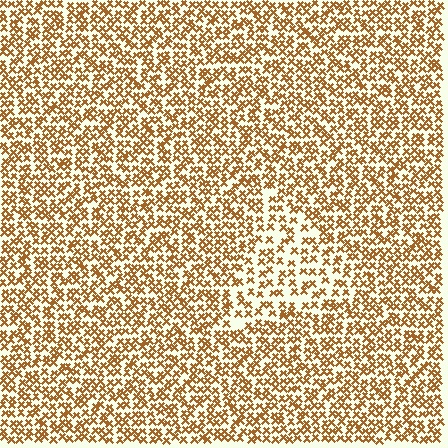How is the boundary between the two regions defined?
The boundary is defined by a change in element density (approximately 1.7x ratio). All elements are the same color, size, and shape.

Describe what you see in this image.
The image contains small brown elements arranged at two different densities. A triangle-shaped region is visible where the elements are less densely packed than the surrounding area.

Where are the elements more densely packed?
The elements are more densely packed outside the triangle boundary.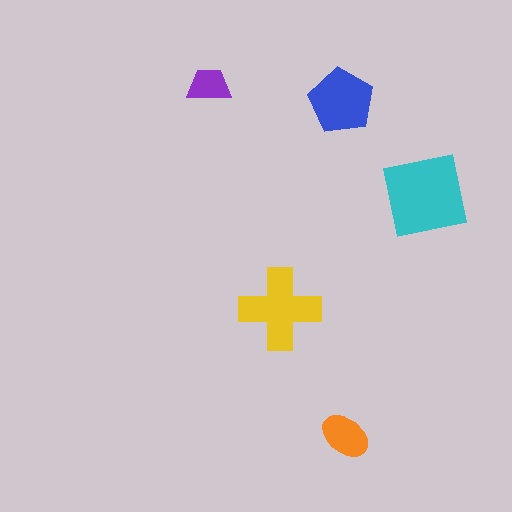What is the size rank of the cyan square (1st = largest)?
1st.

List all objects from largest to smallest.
The cyan square, the yellow cross, the blue pentagon, the orange ellipse, the purple trapezoid.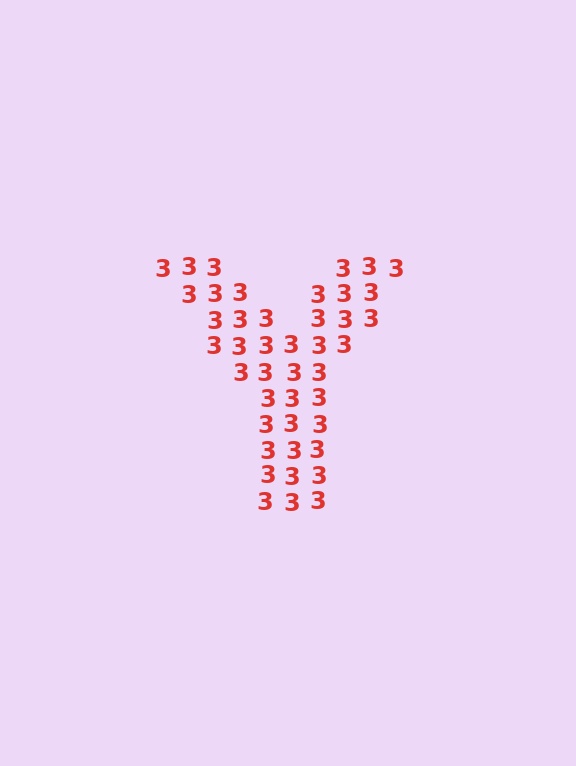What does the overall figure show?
The overall figure shows the letter Y.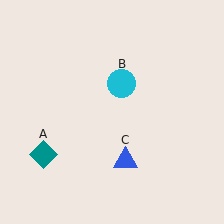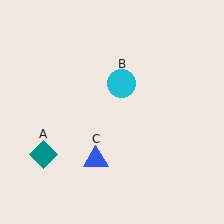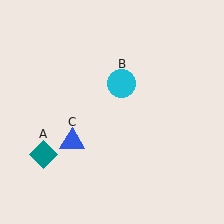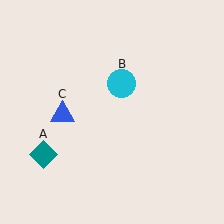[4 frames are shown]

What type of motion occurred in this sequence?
The blue triangle (object C) rotated clockwise around the center of the scene.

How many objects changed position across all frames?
1 object changed position: blue triangle (object C).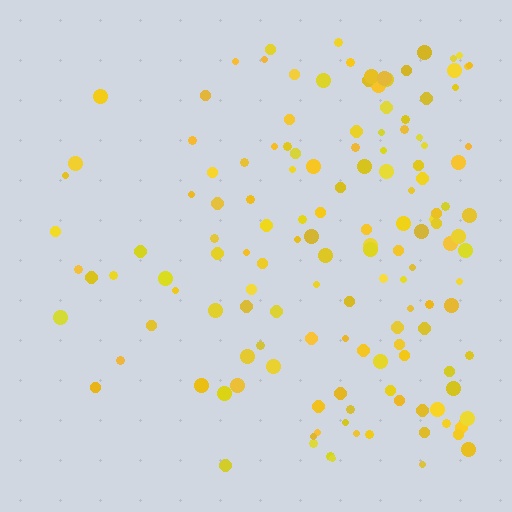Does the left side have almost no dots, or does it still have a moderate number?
Still a moderate number, just noticeably fewer than the right.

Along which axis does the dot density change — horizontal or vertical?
Horizontal.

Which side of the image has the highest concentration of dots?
The right.